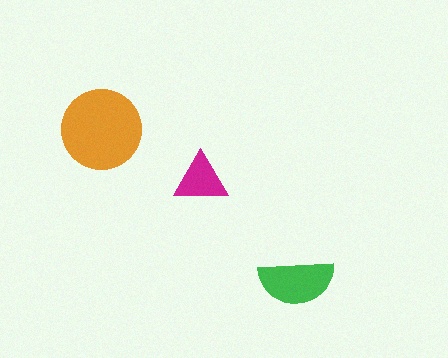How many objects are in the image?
There are 3 objects in the image.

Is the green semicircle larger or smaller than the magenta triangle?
Larger.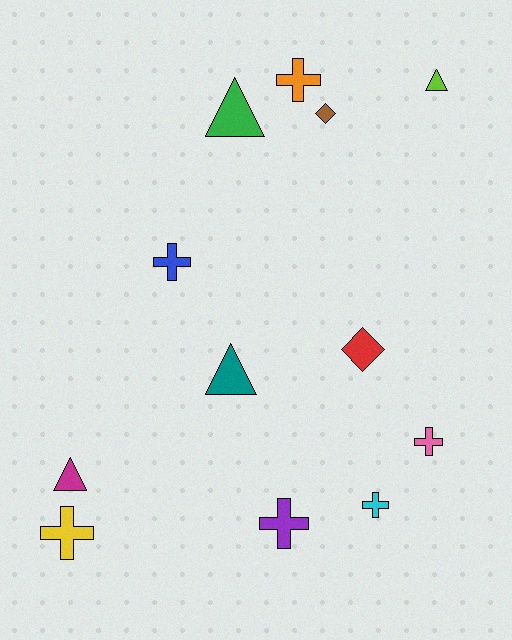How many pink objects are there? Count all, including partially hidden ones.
There is 1 pink object.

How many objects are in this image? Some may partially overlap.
There are 12 objects.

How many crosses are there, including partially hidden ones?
There are 6 crosses.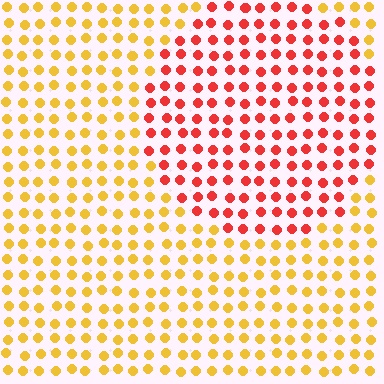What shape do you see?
I see a circle.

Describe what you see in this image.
The image is filled with small yellow elements in a uniform arrangement. A circle-shaped region is visible where the elements are tinted to a slightly different hue, forming a subtle color boundary.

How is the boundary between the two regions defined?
The boundary is defined purely by a slight shift in hue (about 46 degrees). Spacing, size, and orientation are identical on both sides.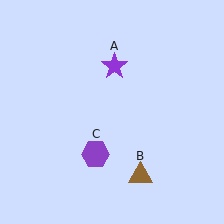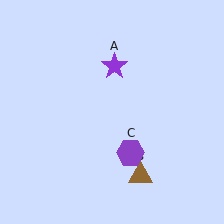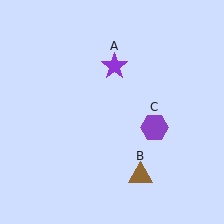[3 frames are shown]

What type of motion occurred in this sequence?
The purple hexagon (object C) rotated counterclockwise around the center of the scene.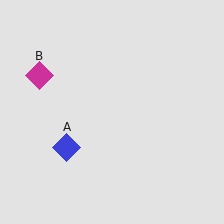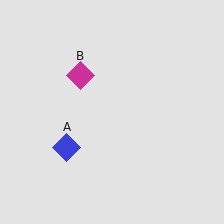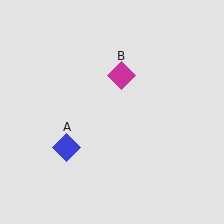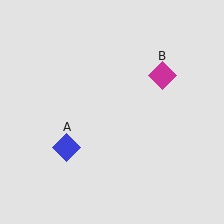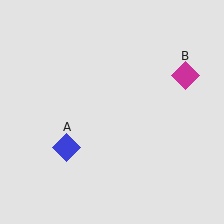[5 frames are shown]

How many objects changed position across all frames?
1 object changed position: magenta diamond (object B).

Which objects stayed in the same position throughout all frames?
Blue diamond (object A) remained stationary.